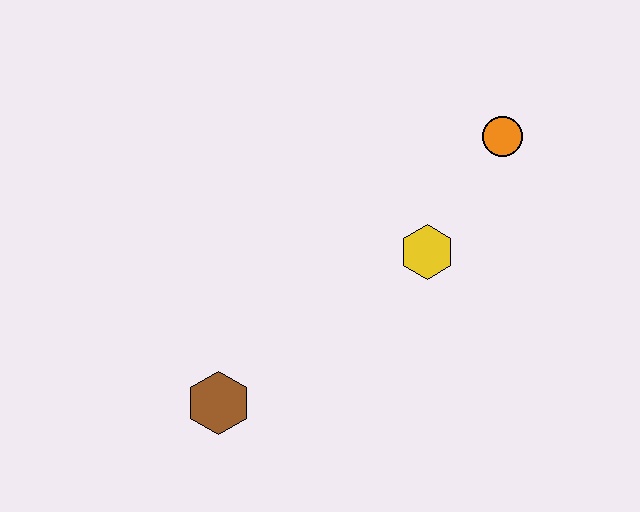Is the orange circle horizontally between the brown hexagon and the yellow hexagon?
No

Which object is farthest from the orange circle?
The brown hexagon is farthest from the orange circle.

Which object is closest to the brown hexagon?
The yellow hexagon is closest to the brown hexagon.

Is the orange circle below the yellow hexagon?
No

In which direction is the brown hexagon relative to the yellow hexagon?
The brown hexagon is to the left of the yellow hexagon.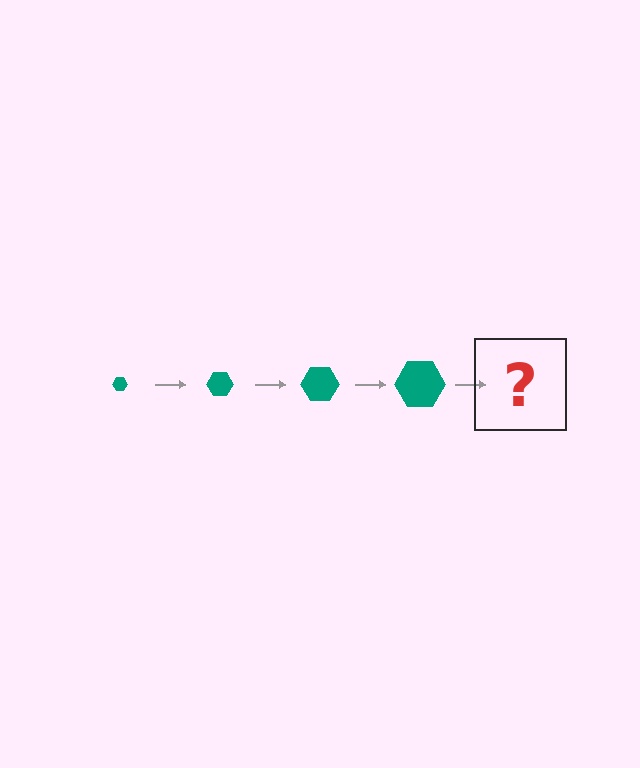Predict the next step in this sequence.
The next step is a teal hexagon, larger than the previous one.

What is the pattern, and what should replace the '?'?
The pattern is that the hexagon gets progressively larger each step. The '?' should be a teal hexagon, larger than the previous one.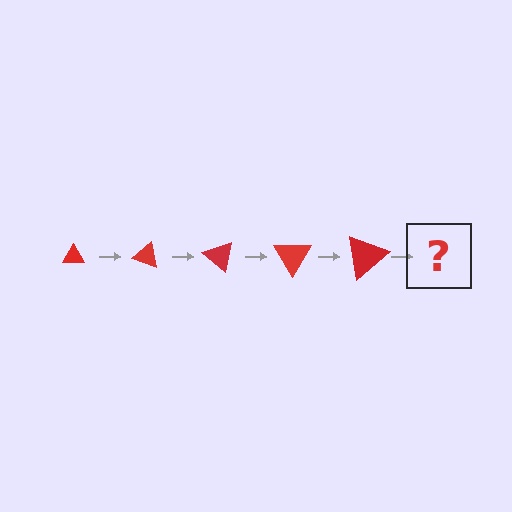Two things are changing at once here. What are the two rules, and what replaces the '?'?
The two rules are that the triangle grows larger each step and it rotates 20 degrees each step. The '?' should be a triangle, larger than the previous one and rotated 100 degrees from the start.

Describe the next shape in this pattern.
It should be a triangle, larger than the previous one and rotated 100 degrees from the start.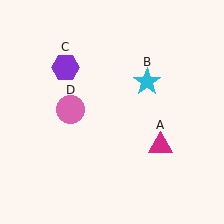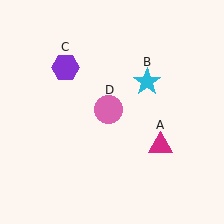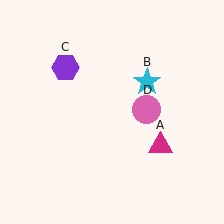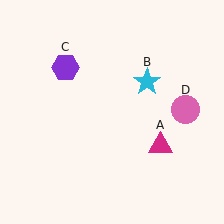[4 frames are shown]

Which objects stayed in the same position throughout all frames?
Magenta triangle (object A) and cyan star (object B) and purple hexagon (object C) remained stationary.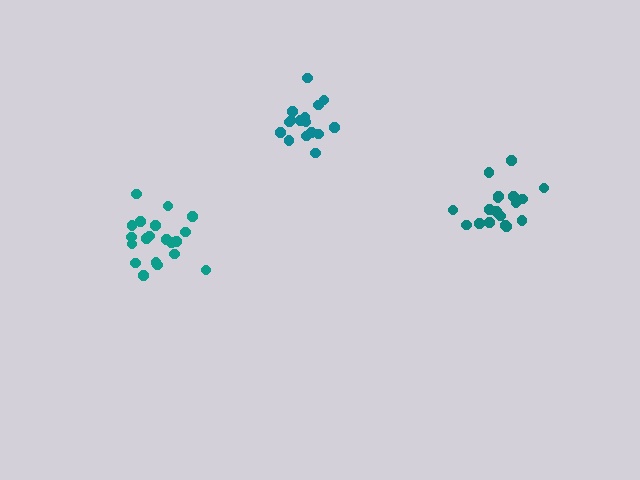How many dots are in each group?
Group 1: 20 dots, Group 2: 18 dots, Group 3: 16 dots (54 total).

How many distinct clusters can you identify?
There are 3 distinct clusters.